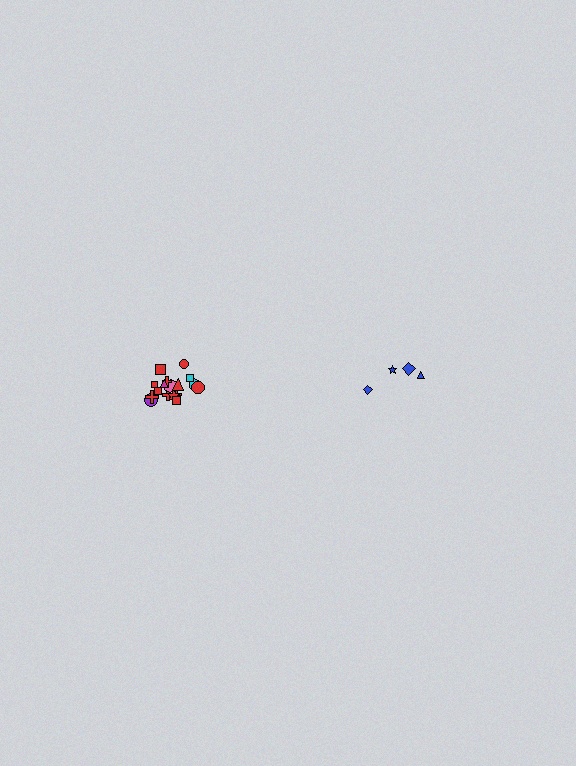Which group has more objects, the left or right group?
The left group.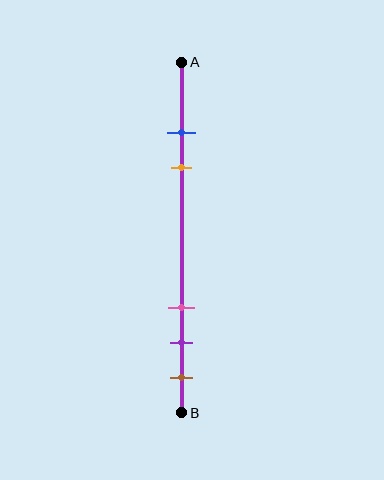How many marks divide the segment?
There are 5 marks dividing the segment.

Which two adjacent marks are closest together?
The blue and orange marks are the closest adjacent pair.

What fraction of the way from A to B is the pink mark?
The pink mark is approximately 70% (0.7) of the way from A to B.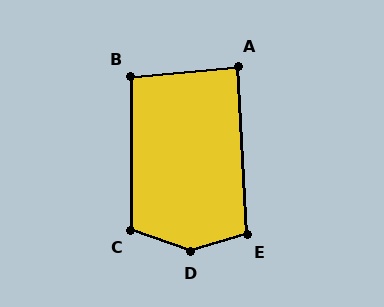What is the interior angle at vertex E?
Approximately 103 degrees (obtuse).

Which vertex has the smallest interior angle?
A, at approximately 88 degrees.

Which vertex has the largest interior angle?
D, at approximately 144 degrees.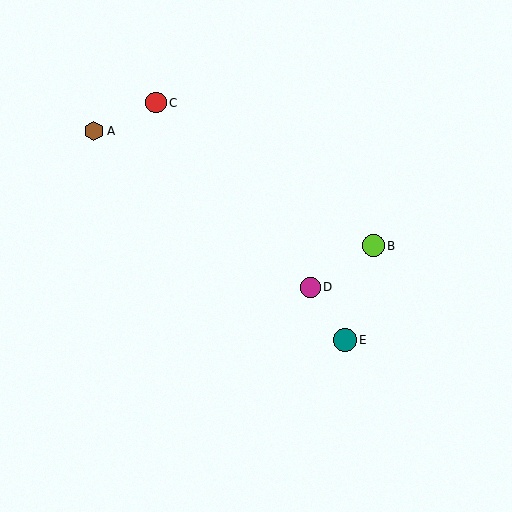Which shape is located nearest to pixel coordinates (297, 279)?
The magenta circle (labeled D) at (310, 287) is nearest to that location.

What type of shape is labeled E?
Shape E is a teal circle.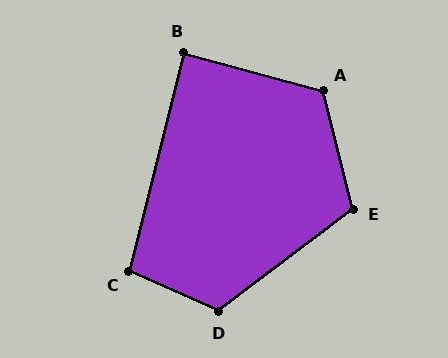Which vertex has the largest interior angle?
A, at approximately 119 degrees.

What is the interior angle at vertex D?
Approximately 119 degrees (obtuse).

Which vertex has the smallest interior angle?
B, at approximately 89 degrees.